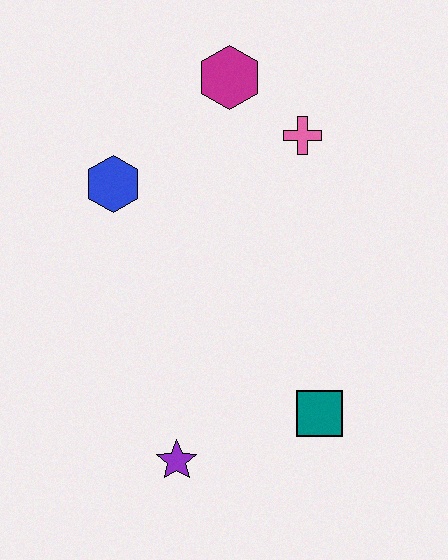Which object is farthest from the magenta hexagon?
The purple star is farthest from the magenta hexagon.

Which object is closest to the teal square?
The purple star is closest to the teal square.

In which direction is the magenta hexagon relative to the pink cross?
The magenta hexagon is to the left of the pink cross.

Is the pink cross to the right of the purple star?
Yes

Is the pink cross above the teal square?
Yes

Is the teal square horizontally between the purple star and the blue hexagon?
No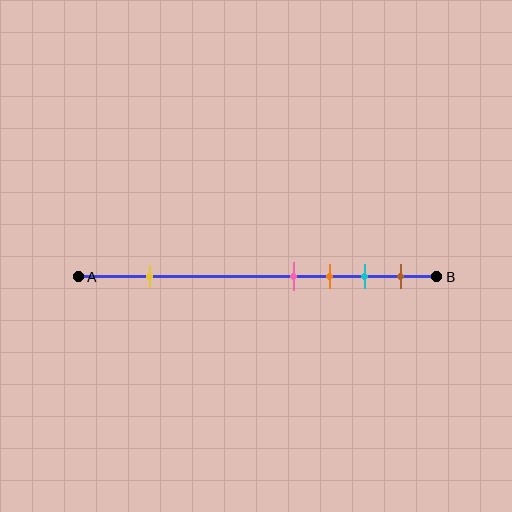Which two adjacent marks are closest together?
The pink and orange marks are the closest adjacent pair.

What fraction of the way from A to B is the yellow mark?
The yellow mark is approximately 20% (0.2) of the way from A to B.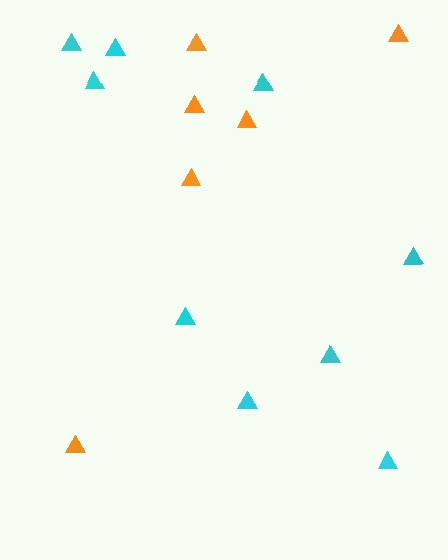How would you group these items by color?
There are 2 groups: one group of orange triangles (6) and one group of cyan triangles (9).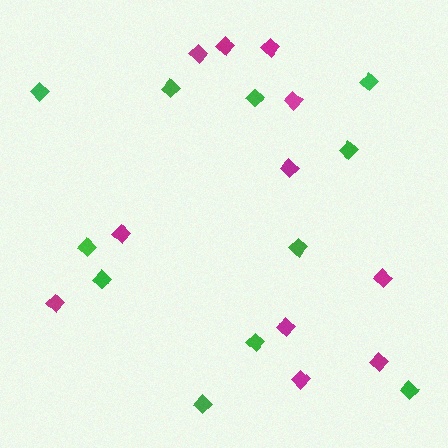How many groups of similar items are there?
There are 2 groups: one group of green diamonds (11) and one group of magenta diamonds (11).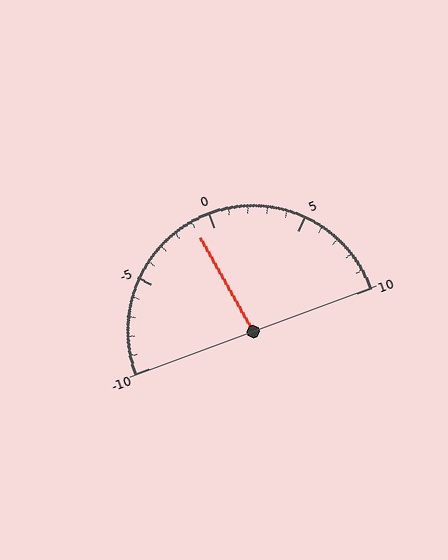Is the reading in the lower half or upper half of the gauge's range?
The reading is in the lower half of the range (-10 to 10).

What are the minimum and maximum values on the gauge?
The gauge ranges from -10 to 10.